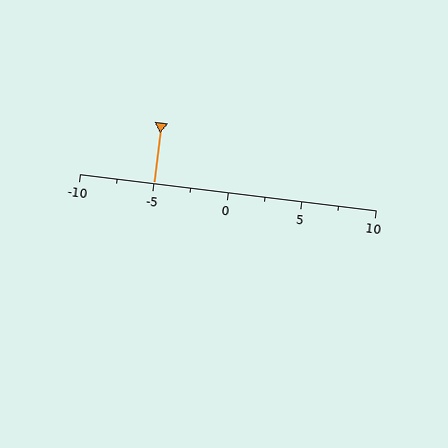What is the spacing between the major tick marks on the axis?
The major ticks are spaced 5 apart.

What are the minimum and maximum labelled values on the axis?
The axis runs from -10 to 10.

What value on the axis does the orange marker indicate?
The marker indicates approximately -5.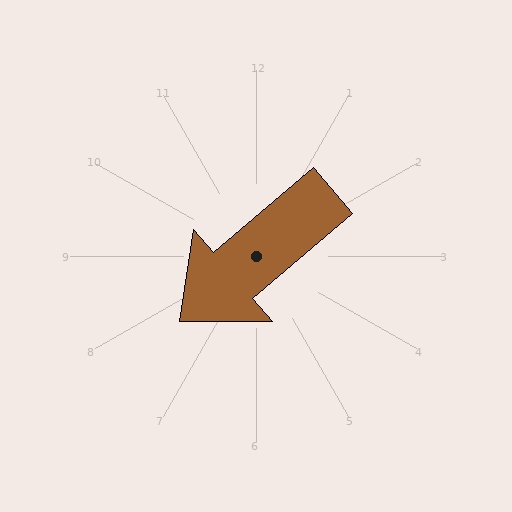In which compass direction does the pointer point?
Southwest.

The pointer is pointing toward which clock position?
Roughly 8 o'clock.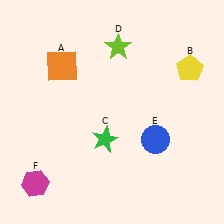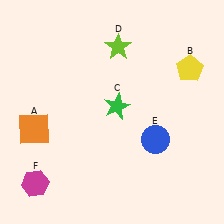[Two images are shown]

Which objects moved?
The objects that moved are: the orange square (A), the green star (C).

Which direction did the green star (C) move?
The green star (C) moved up.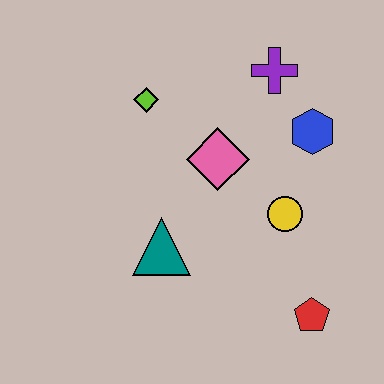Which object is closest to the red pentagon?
The yellow circle is closest to the red pentagon.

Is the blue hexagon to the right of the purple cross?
Yes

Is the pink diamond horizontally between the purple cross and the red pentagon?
No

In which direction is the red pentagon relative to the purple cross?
The red pentagon is below the purple cross.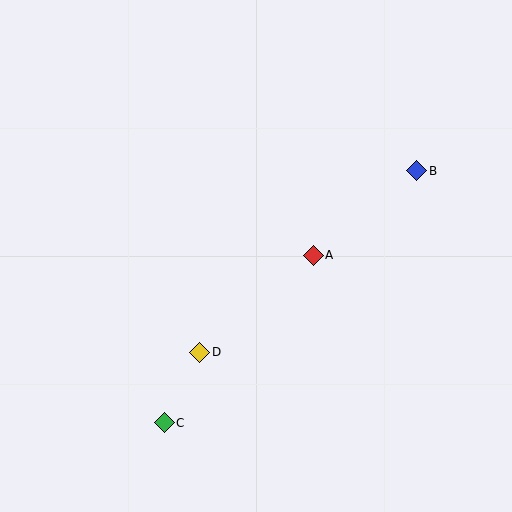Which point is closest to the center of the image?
Point A at (313, 255) is closest to the center.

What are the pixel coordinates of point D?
Point D is at (200, 352).